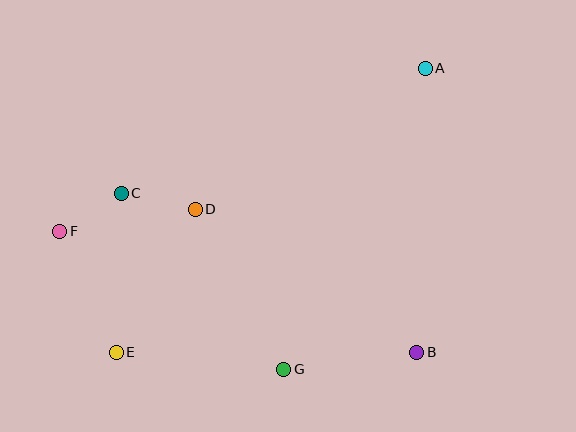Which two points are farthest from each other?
Points A and E are farthest from each other.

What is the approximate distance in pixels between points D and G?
The distance between D and G is approximately 183 pixels.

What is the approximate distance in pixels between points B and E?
The distance between B and E is approximately 301 pixels.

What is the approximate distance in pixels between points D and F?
The distance between D and F is approximately 137 pixels.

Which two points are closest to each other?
Points C and F are closest to each other.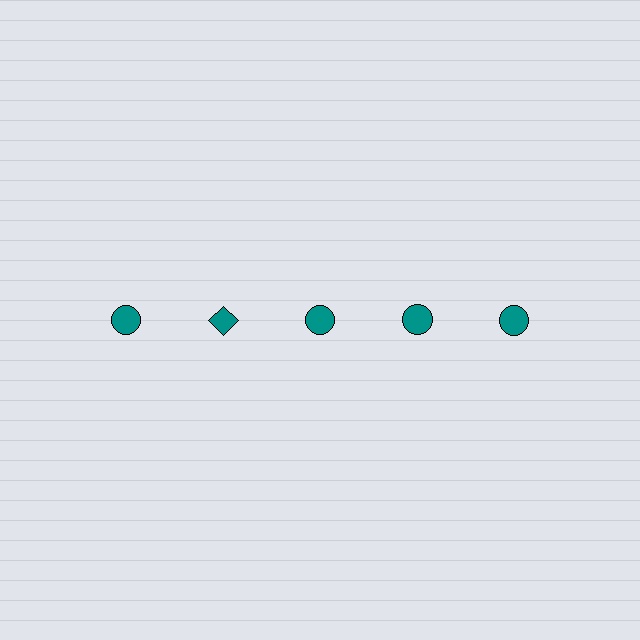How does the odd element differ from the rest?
It has a different shape: diamond instead of circle.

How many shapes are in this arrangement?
There are 5 shapes arranged in a grid pattern.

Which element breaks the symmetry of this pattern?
The teal diamond in the top row, second from left column breaks the symmetry. All other shapes are teal circles.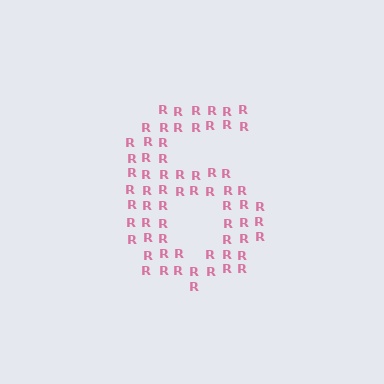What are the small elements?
The small elements are letter R's.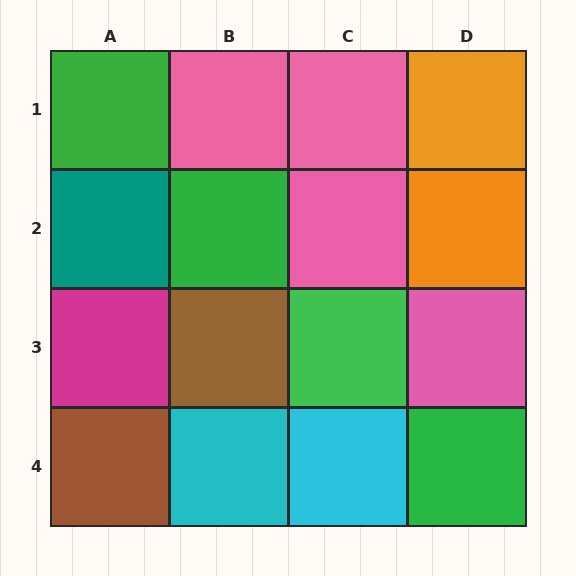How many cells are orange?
2 cells are orange.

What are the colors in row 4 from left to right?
Brown, cyan, cyan, green.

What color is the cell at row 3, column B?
Brown.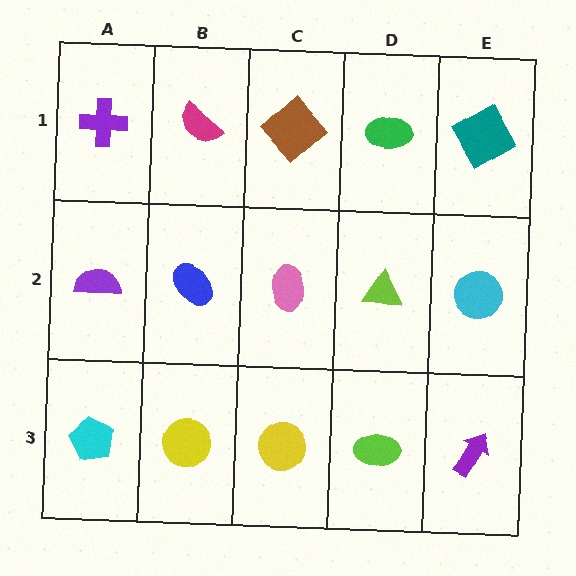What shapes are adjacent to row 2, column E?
A teal diamond (row 1, column E), a purple arrow (row 3, column E), a lime triangle (row 2, column D).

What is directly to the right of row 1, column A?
A magenta semicircle.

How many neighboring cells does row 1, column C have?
3.